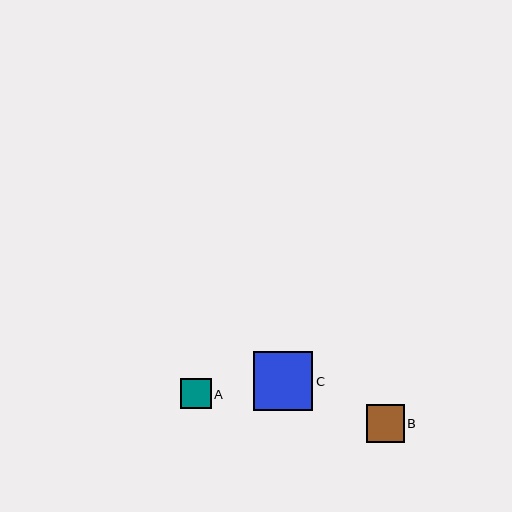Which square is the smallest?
Square A is the smallest with a size of approximately 31 pixels.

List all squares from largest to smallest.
From largest to smallest: C, B, A.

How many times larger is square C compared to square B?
Square C is approximately 1.6 times the size of square B.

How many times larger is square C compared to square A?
Square C is approximately 1.9 times the size of square A.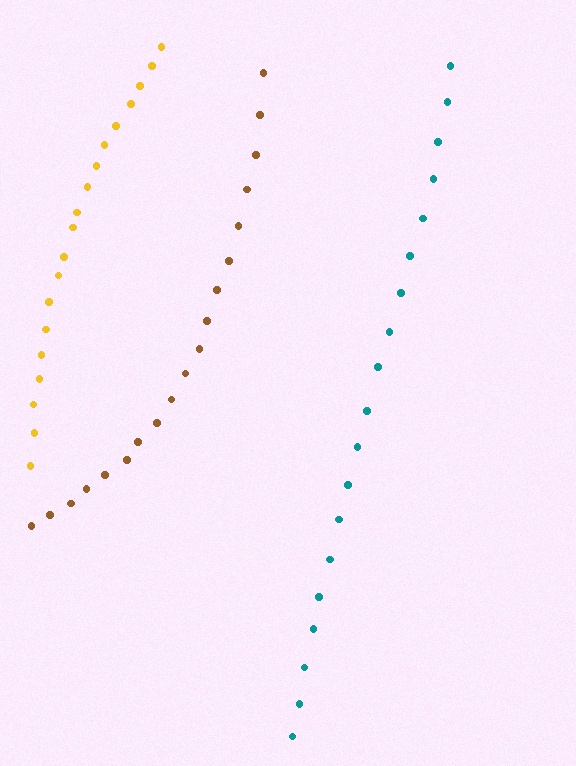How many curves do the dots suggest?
There are 3 distinct paths.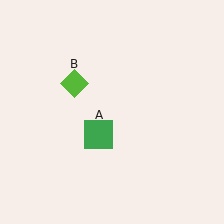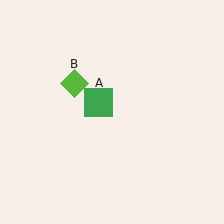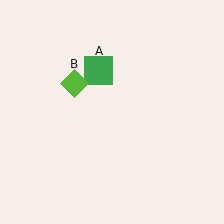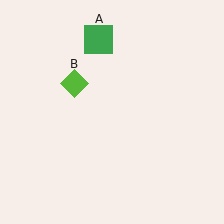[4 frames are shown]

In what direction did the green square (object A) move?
The green square (object A) moved up.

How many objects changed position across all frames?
1 object changed position: green square (object A).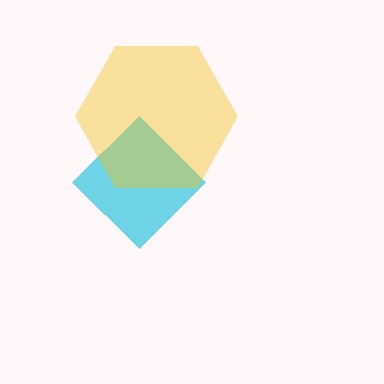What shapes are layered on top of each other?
The layered shapes are: a cyan diamond, a yellow hexagon.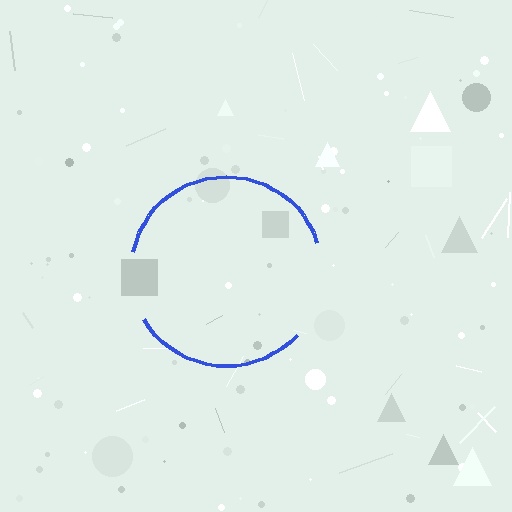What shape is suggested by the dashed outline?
The dashed outline suggests a circle.